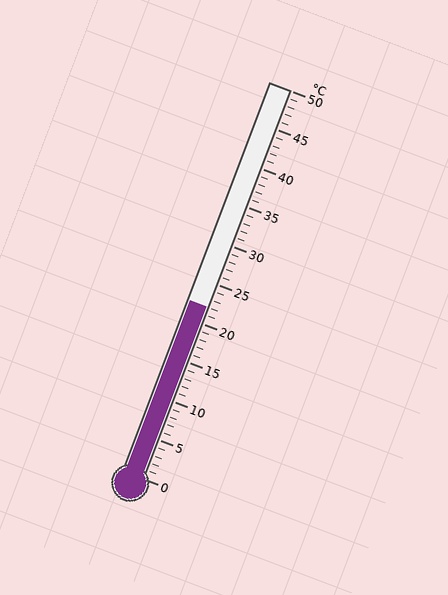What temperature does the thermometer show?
The thermometer shows approximately 22°C.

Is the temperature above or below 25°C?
The temperature is below 25°C.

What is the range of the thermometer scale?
The thermometer scale ranges from 0°C to 50°C.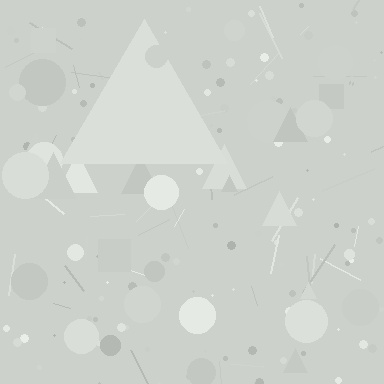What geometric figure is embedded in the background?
A triangle is embedded in the background.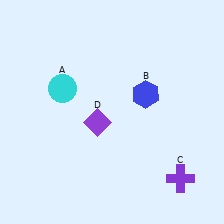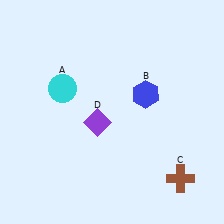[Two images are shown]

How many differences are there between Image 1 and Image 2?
There is 1 difference between the two images.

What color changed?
The cross (C) changed from purple in Image 1 to brown in Image 2.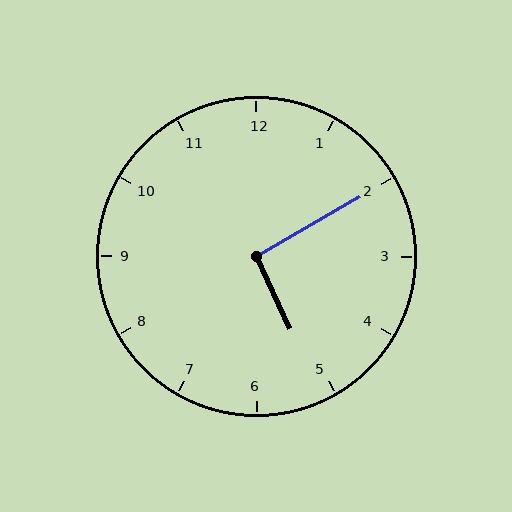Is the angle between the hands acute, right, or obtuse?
It is right.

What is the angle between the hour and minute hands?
Approximately 95 degrees.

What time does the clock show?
5:10.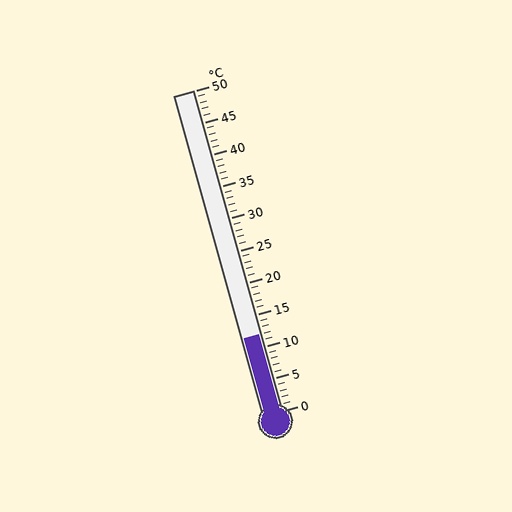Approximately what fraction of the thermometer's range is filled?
The thermometer is filled to approximately 25% of its range.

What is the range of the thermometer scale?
The thermometer scale ranges from 0°C to 50°C.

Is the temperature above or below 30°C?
The temperature is below 30°C.